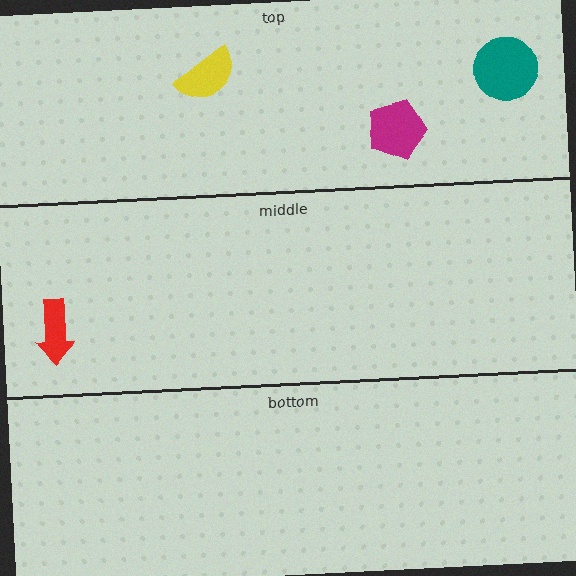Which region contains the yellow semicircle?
The top region.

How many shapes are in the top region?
3.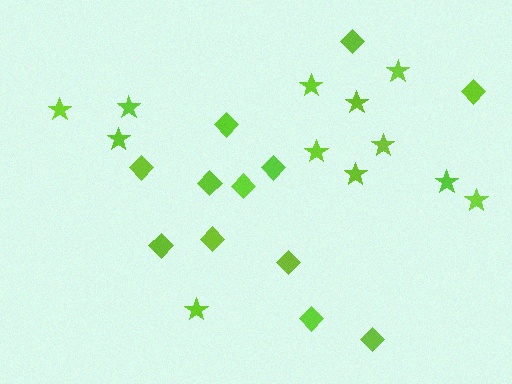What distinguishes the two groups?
There are 2 groups: one group of stars (12) and one group of diamonds (12).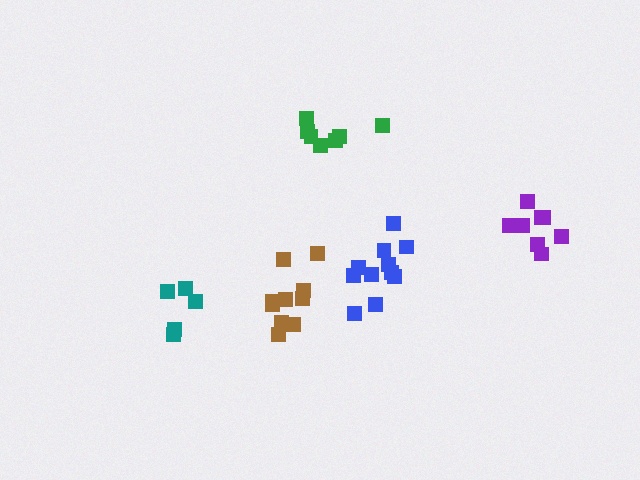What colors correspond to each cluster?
The clusters are colored: teal, brown, green, purple, blue.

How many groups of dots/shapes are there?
There are 5 groups.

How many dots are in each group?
Group 1: 5 dots, Group 2: 10 dots, Group 3: 7 dots, Group 4: 8 dots, Group 5: 11 dots (41 total).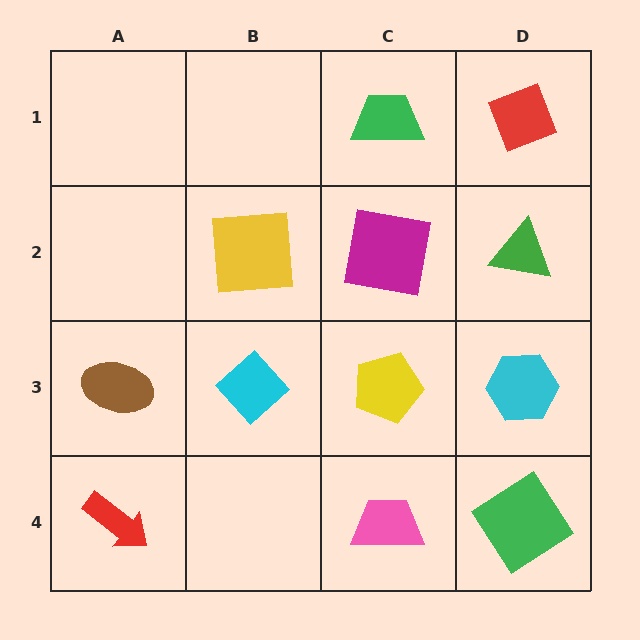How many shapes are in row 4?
3 shapes.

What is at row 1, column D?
A red diamond.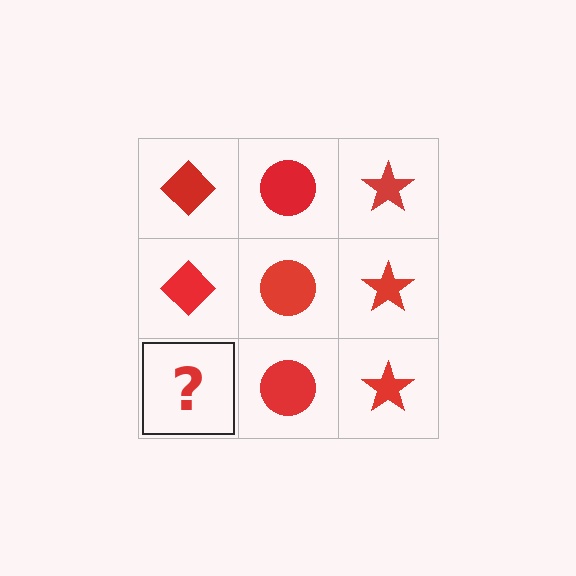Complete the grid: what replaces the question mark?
The question mark should be replaced with a red diamond.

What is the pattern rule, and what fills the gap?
The rule is that each column has a consistent shape. The gap should be filled with a red diamond.